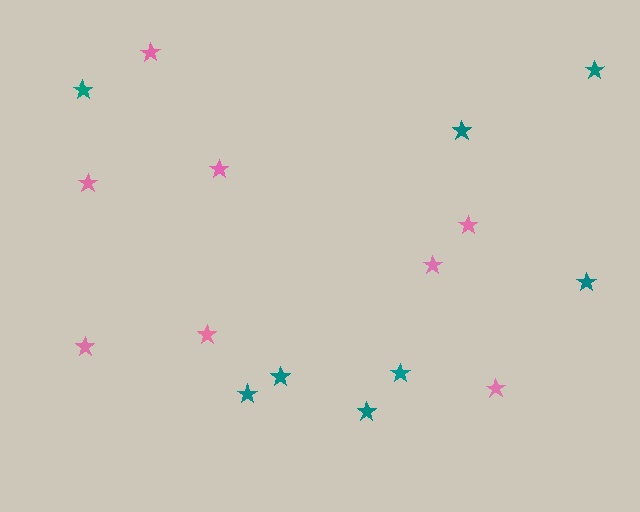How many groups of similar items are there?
There are 2 groups: one group of pink stars (8) and one group of teal stars (8).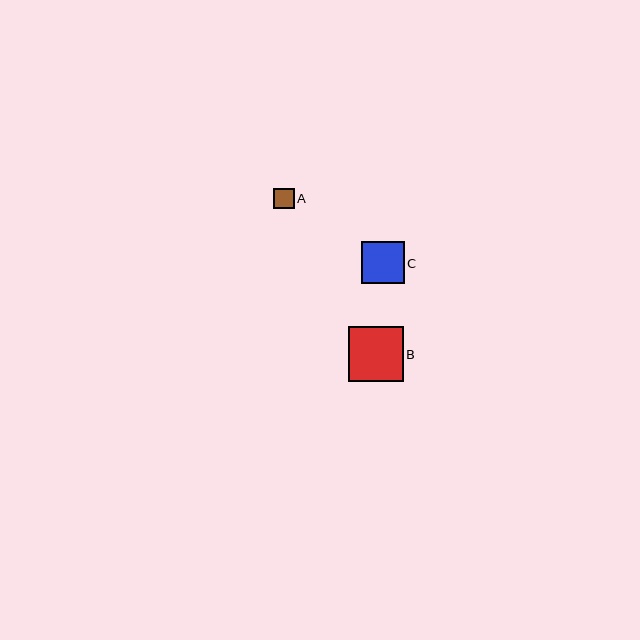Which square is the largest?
Square B is the largest with a size of approximately 55 pixels.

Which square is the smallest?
Square A is the smallest with a size of approximately 21 pixels.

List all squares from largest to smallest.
From largest to smallest: B, C, A.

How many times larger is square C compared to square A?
Square C is approximately 2.1 times the size of square A.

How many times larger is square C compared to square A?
Square C is approximately 2.1 times the size of square A.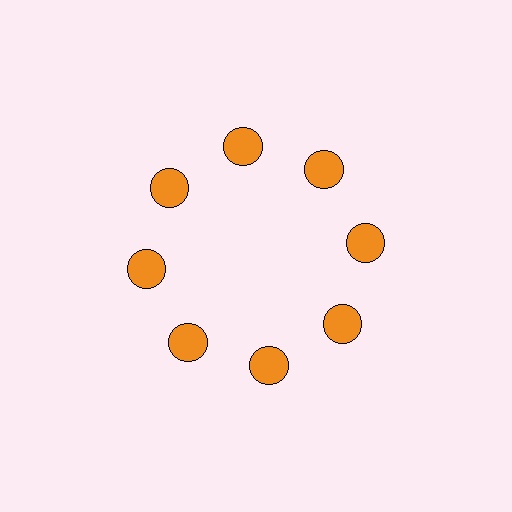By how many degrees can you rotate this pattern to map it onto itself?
The pattern maps onto itself every 45 degrees of rotation.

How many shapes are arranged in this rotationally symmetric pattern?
There are 8 shapes, arranged in 8 groups of 1.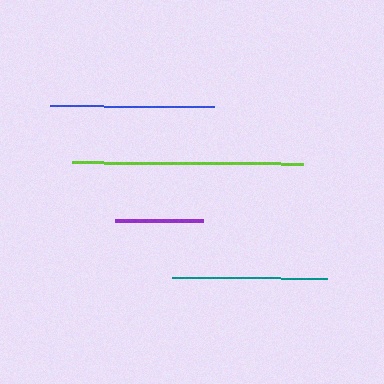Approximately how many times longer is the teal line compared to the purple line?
The teal line is approximately 1.8 times the length of the purple line.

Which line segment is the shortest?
The purple line is the shortest at approximately 88 pixels.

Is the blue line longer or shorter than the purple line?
The blue line is longer than the purple line.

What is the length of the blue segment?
The blue segment is approximately 165 pixels long.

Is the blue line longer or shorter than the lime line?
The lime line is longer than the blue line.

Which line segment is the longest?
The lime line is the longest at approximately 231 pixels.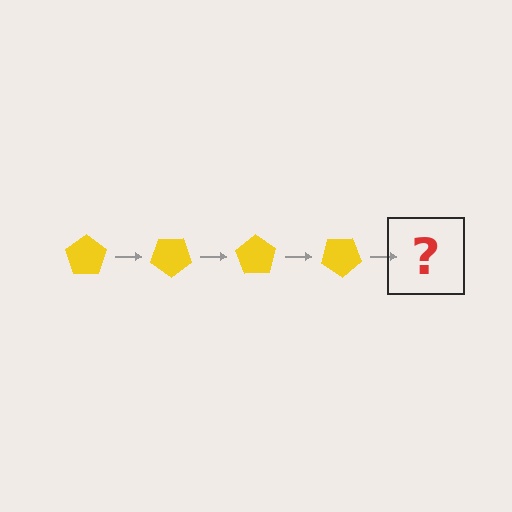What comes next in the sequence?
The next element should be a yellow pentagon rotated 140 degrees.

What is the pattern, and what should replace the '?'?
The pattern is that the pentagon rotates 35 degrees each step. The '?' should be a yellow pentagon rotated 140 degrees.